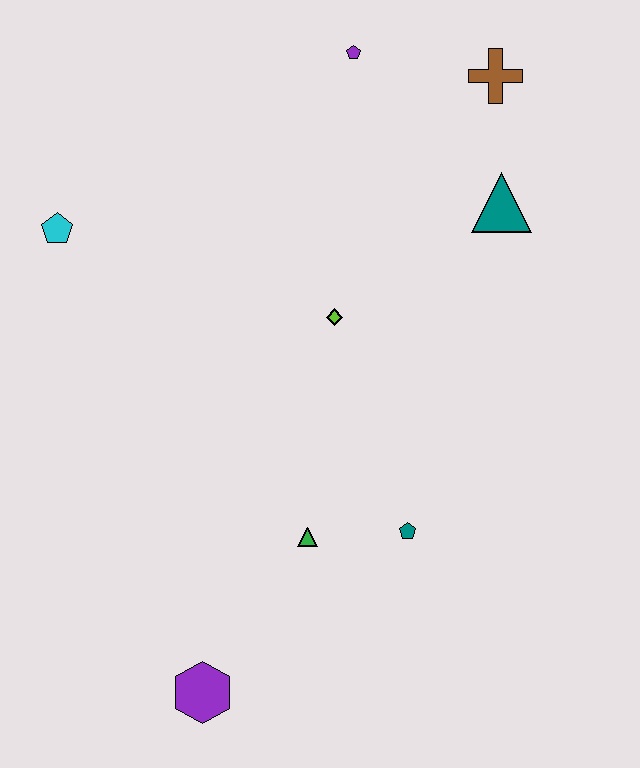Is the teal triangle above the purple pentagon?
No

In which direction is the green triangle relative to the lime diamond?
The green triangle is below the lime diamond.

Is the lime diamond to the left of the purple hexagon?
No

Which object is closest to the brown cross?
The teal triangle is closest to the brown cross.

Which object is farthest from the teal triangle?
The purple hexagon is farthest from the teal triangle.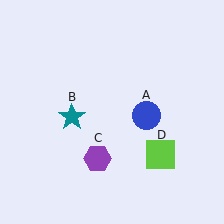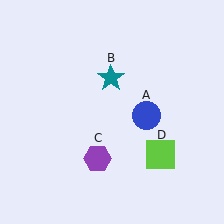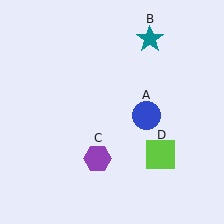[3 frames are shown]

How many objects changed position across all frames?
1 object changed position: teal star (object B).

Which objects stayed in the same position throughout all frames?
Blue circle (object A) and purple hexagon (object C) and lime square (object D) remained stationary.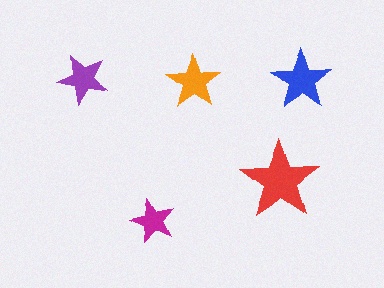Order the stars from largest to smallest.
the red one, the blue one, the orange one, the purple one, the magenta one.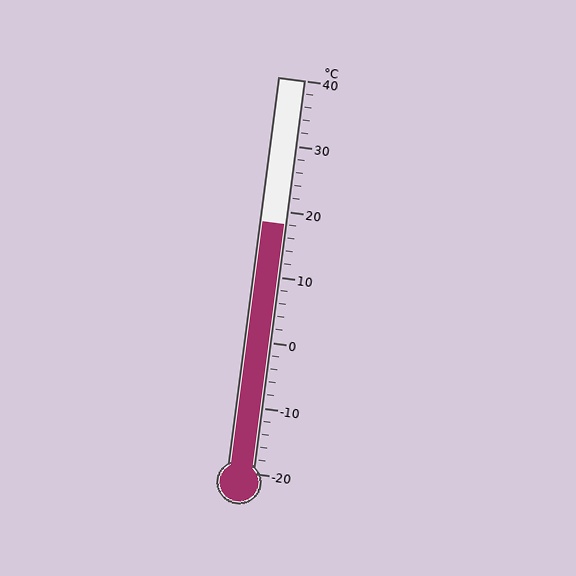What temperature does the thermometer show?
The thermometer shows approximately 18°C.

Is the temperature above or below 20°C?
The temperature is below 20°C.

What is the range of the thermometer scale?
The thermometer scale ranges from -20°C to 40°C.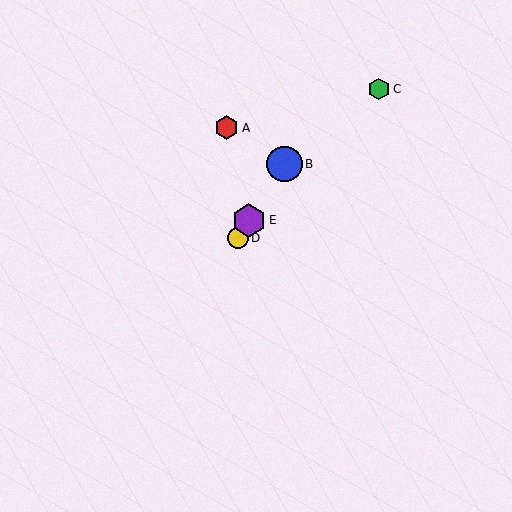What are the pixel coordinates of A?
Object A is at (226, 128).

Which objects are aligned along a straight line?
Objects B, D, E are aligned along a straight line.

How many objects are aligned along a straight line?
3 objects (B, D, E) are aligned along a straight line.